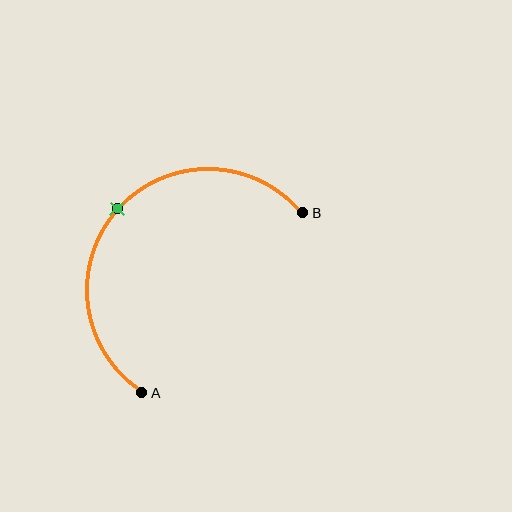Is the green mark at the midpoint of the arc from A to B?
Yes. The green mark lies on the arc at equal arc-length from both A and B — it is the arc midpoint.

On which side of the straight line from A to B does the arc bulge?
The arc bulges above and to the left of the straight line connecting A and B.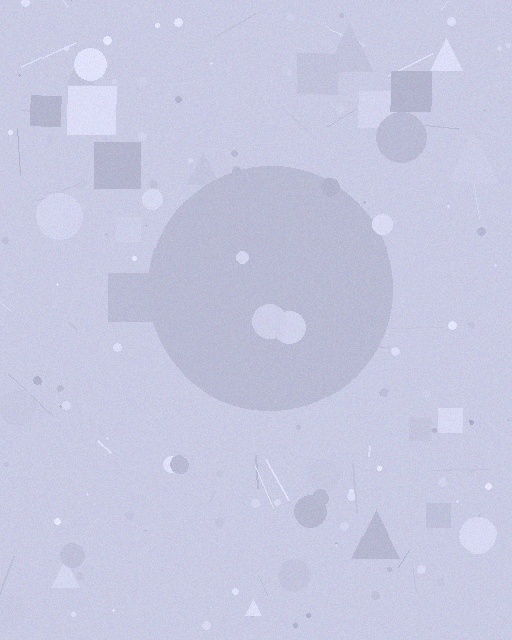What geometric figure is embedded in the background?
A circle is embedded in the background.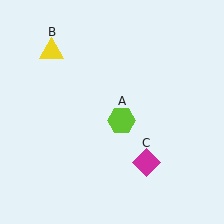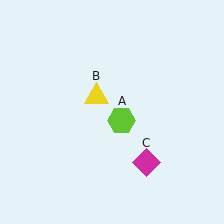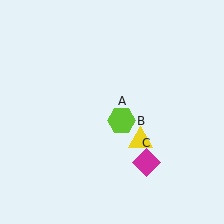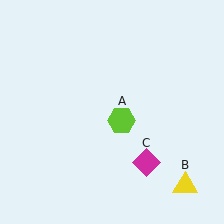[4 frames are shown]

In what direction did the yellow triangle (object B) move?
The yellow triangle (object B) moved down and to the right.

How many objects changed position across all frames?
1 object changed position: yellow triangle (object B).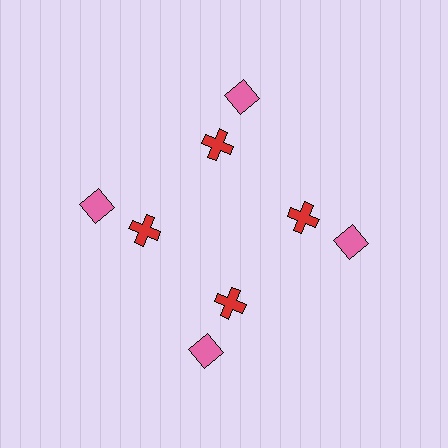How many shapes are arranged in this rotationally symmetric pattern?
There are 8 shapes, arranged in 4 groups of 2.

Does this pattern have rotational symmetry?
Yes, this pattern has 4-fold rotational symmetry. It looks the same after rotating 90 degrees around the center.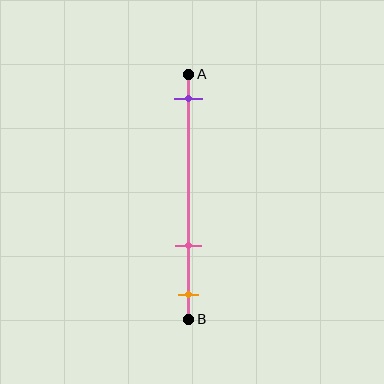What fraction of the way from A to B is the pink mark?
The pink mark is approximately 70% (0.7) of the way from A to B.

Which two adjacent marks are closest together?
The pink and orange marks are the closest adjacent pair.